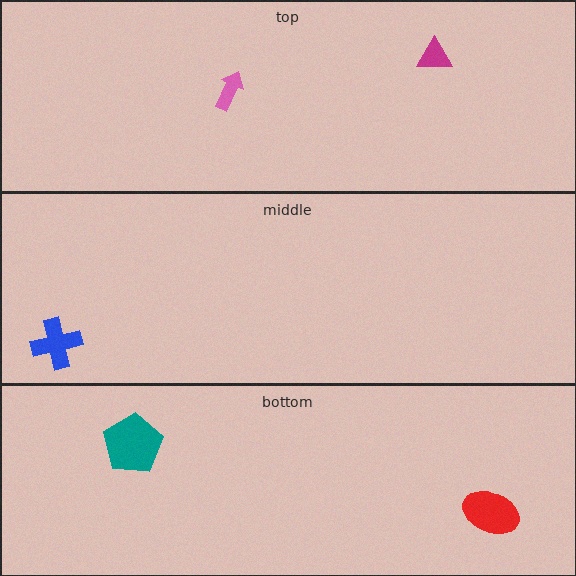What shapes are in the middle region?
The blue cross.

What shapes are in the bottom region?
The teal pentagon, the red ellipse.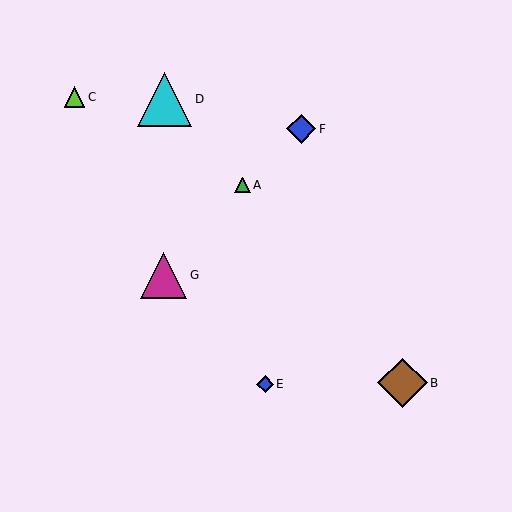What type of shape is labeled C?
Shape C is a lime triangle.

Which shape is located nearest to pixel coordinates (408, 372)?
The brown diamond (labeled B) at (403, 383) is nearest to that location.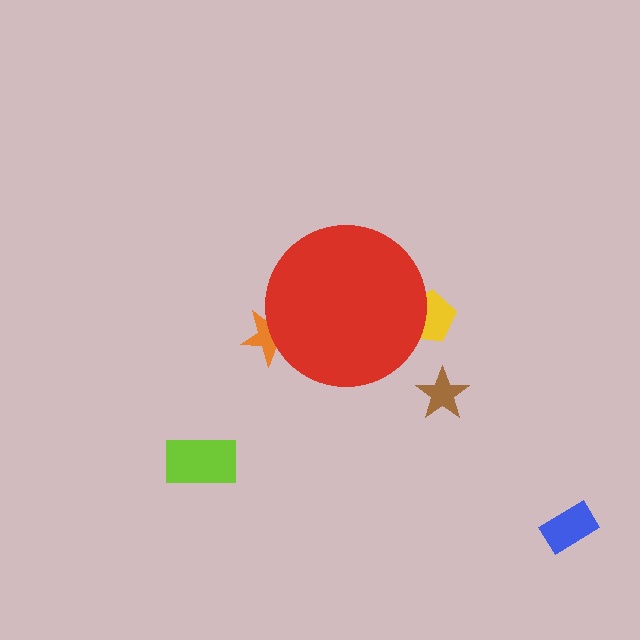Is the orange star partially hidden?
Yes, the orange star is partially hidden behind the red circle.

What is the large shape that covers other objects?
A red circle.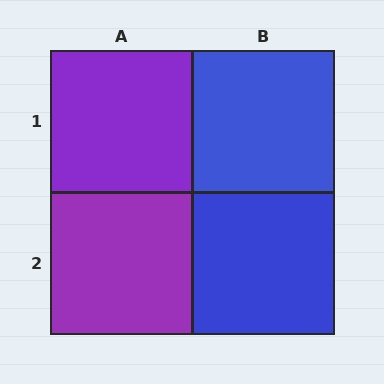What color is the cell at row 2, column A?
Purple.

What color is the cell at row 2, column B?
Blue.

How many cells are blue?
2 cells are blue.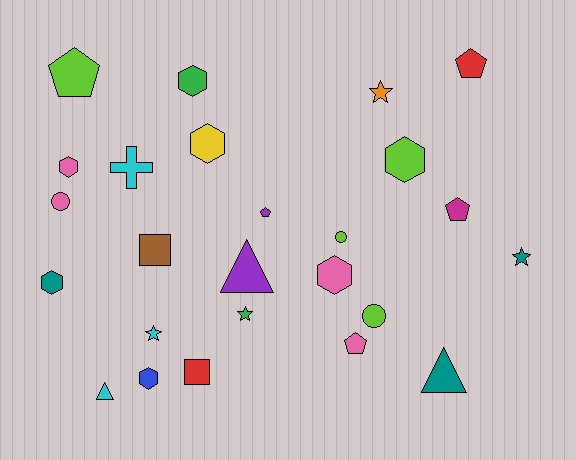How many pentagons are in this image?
There are 5 pentagons.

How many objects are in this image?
There are 25 objects.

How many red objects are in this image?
There are 2 red objects.